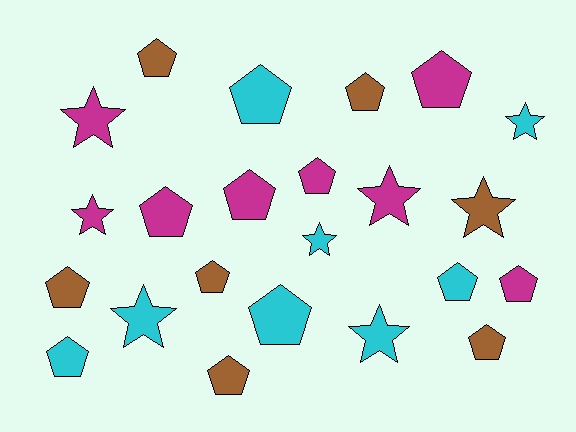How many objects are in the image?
There are 23 objects.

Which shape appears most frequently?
Pentagon, with 15 objects.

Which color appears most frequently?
Cyan, with 8 objects.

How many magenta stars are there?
There are 3 magenta stars.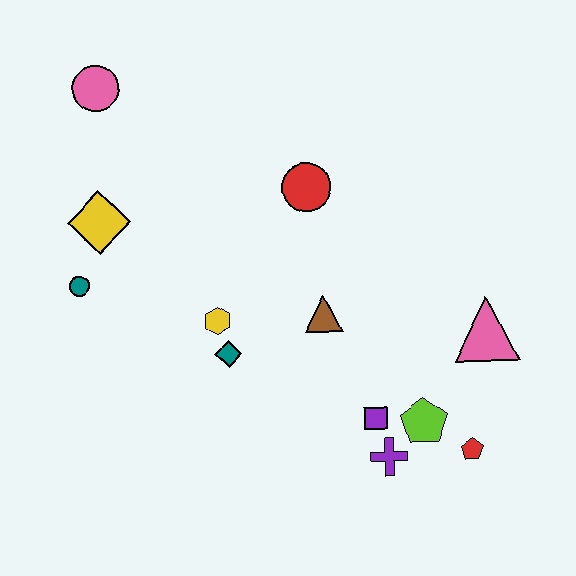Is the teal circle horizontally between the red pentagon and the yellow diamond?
No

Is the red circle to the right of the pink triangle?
No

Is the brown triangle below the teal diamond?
No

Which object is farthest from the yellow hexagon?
The red pentagon is farthest from the yellow hexagon.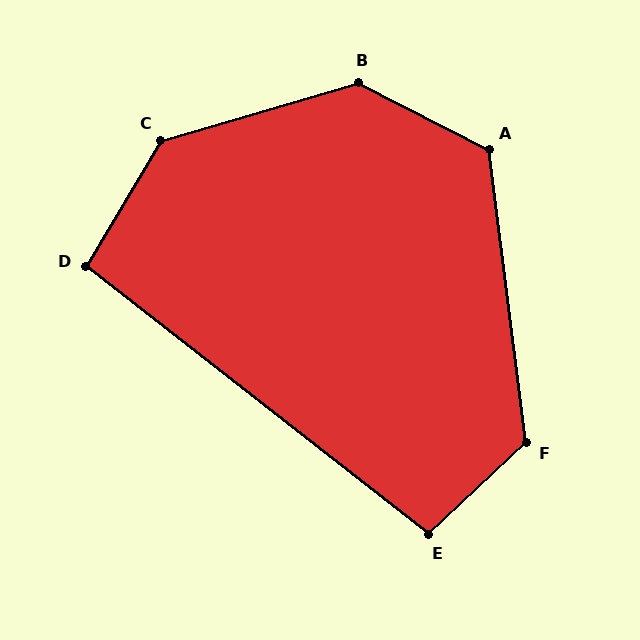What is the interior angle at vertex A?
Approximately 124 degrees (obtuse).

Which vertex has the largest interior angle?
B, at approximately 137 degrees.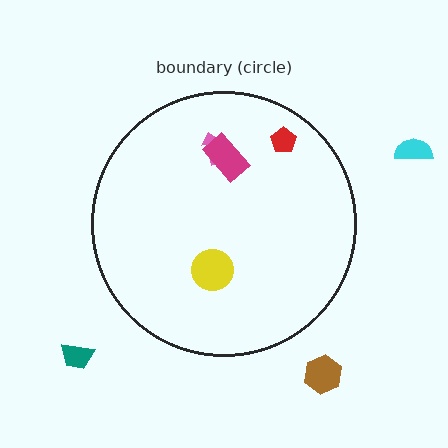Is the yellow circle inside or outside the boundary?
Inside.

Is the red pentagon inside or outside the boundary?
Inside.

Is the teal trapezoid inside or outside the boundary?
Outside.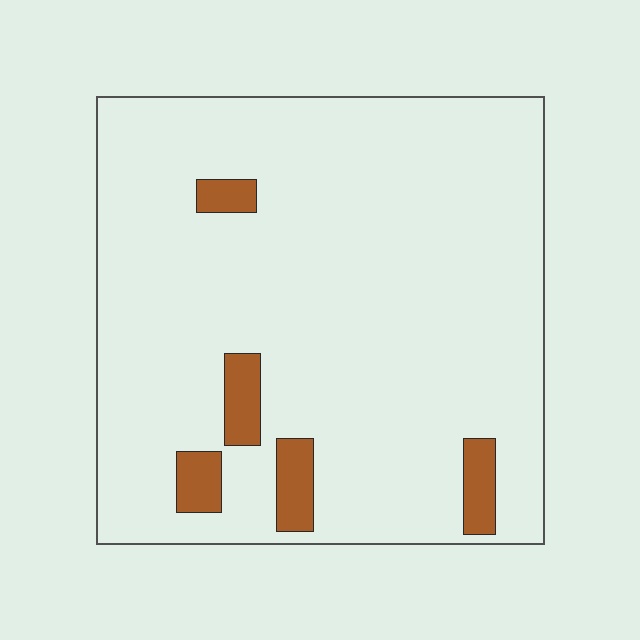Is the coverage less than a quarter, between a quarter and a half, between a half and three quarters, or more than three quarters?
Less than a quarter.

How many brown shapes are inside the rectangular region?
5.